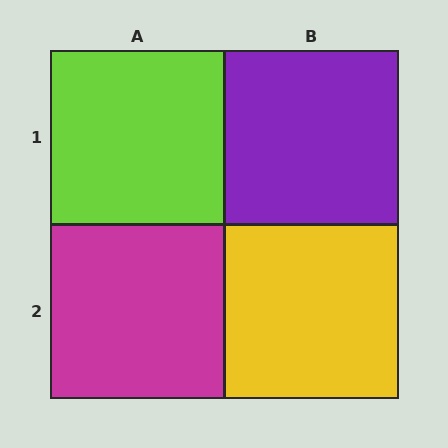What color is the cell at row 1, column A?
Lime.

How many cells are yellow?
1 cell is yellow.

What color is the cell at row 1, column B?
Purple.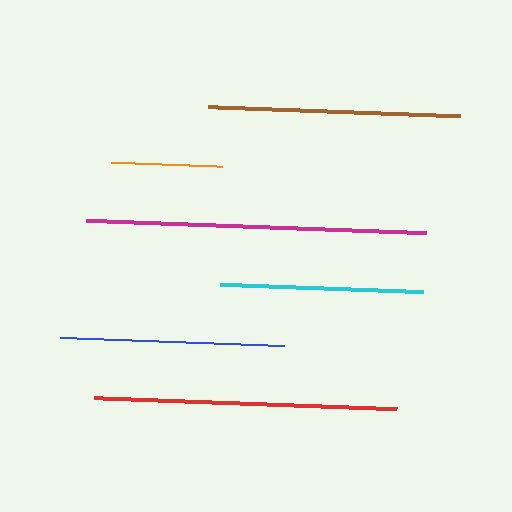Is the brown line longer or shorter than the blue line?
The brown line is longer than the blue line.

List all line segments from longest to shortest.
From longest to shortest: magenta, red, brown, blue, cyan, orange.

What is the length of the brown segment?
The brown segment is approximately 251 pixels long.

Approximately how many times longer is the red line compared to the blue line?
The red line is approximately 1.4 times the length of the blue line.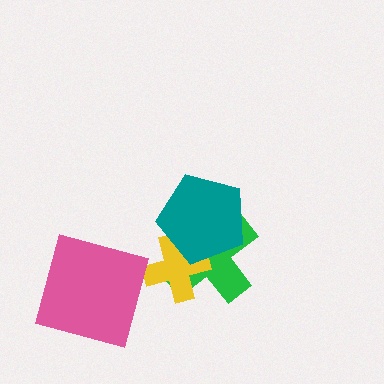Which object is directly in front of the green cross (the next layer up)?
The yellow cross is directly in front of the green cross.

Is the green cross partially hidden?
Yes, it is partially covered by another shape.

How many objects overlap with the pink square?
0 objects overlap with the pink square.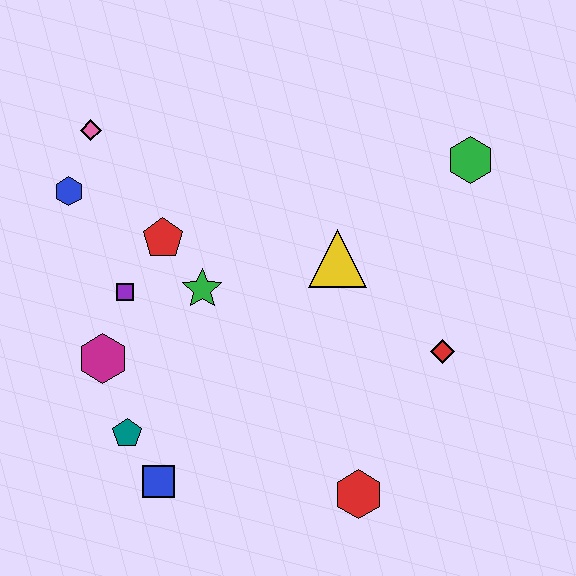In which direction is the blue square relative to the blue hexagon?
The blue square is below the blue hexagon.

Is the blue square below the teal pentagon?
Yes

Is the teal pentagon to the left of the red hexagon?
Yes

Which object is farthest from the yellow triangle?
The blue square is farthest from the yellow triangle.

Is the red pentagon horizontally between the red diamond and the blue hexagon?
Yes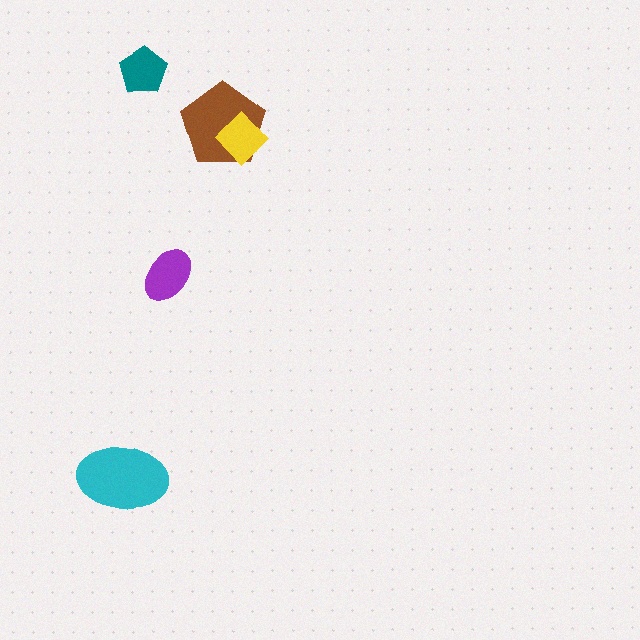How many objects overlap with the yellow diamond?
1 object overlaps with the yellow diamond.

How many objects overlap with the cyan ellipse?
0 objects overlap with the cyan ellipse.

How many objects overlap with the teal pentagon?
0 objects overlap with the teal pentagon.